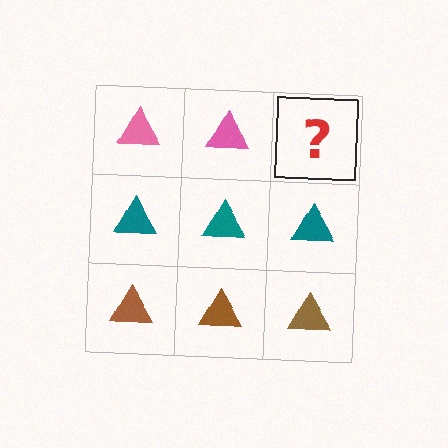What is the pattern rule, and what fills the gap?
The rule is that each row has a consistent color. The gap should be filled with a pink triangle.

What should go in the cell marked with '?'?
The missing cell should contain a pink triangle.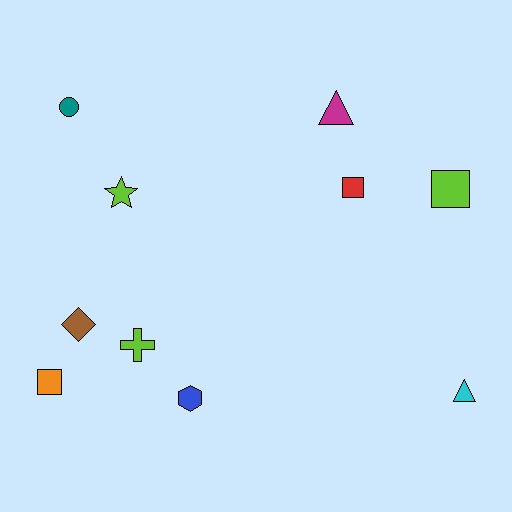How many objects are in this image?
There are 10 objects.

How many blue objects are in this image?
There is 1 blue object.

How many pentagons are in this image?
There are no pentagons.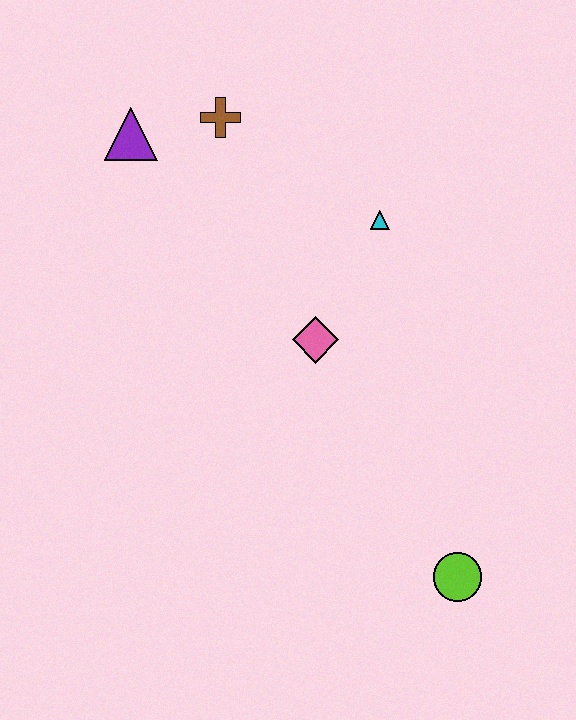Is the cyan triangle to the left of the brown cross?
No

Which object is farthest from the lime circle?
The purple triangle is farthest from the lime circle.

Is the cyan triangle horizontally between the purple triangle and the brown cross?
No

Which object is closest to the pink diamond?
The cyan triangle is closest to the pink diamond.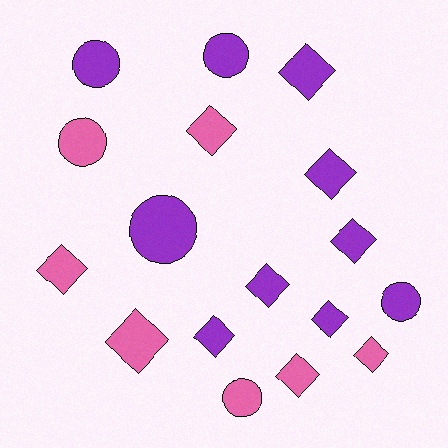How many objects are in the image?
There are 17 objects.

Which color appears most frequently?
Purple, with 10 objects.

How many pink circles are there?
There are 2 pink circles.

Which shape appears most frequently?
Diamond, with 11 objects.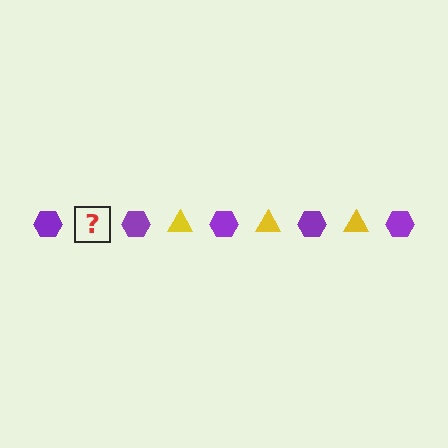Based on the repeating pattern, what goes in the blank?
The blank should be a yellow triangle.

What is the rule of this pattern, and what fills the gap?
The rule is that the pattern alternates between purple hexagon and yellow triangle. The gap should be filled with a yellow triangle.